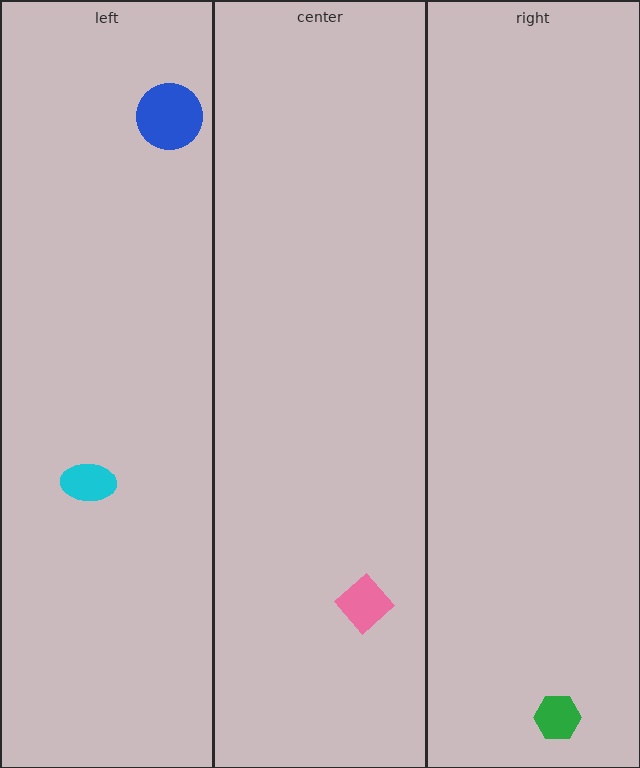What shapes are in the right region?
The green hexagon.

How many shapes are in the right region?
1.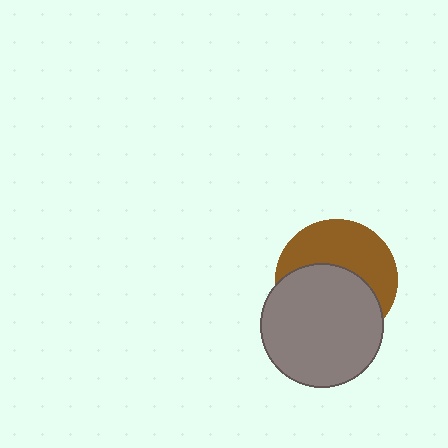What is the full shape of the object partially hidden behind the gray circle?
The partially hidden object is a brown circle.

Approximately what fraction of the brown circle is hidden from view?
Roughly 53% of the brown circle is hidden behind the gray circle.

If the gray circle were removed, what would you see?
You would see the complete brown circle.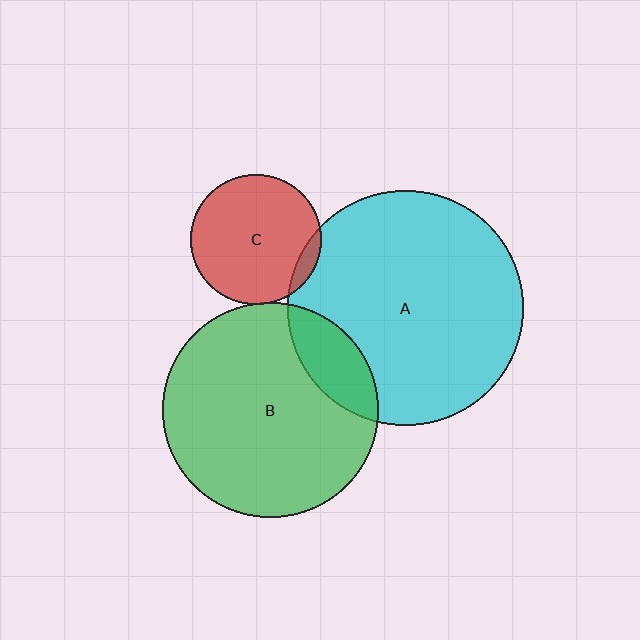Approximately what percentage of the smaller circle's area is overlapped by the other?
Approximately 5%.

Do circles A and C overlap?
Yes.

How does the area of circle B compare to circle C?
Approximately 2.7 times.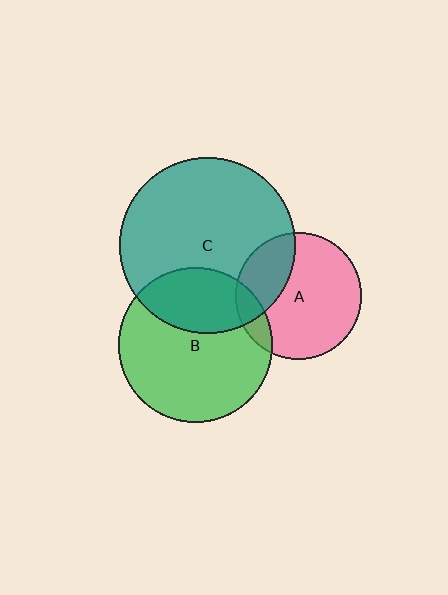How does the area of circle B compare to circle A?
Approximately 1.5 times.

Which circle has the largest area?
Circle C (teal).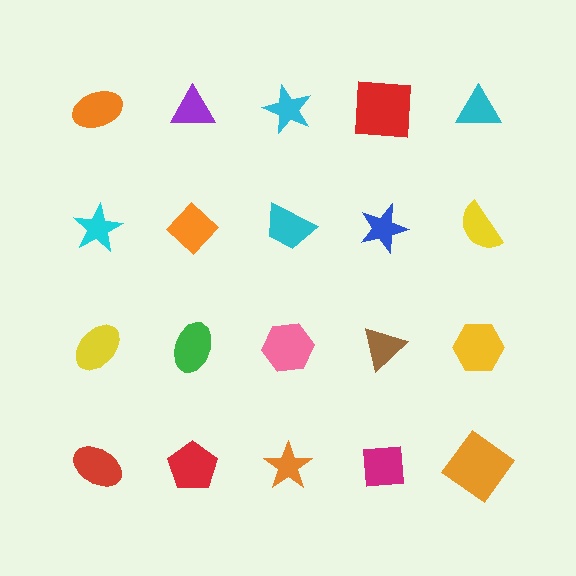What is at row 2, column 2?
An orange diamond.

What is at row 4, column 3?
An orange star.